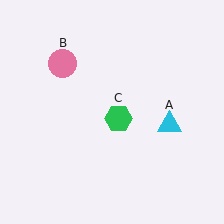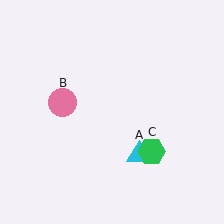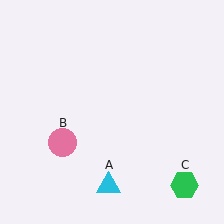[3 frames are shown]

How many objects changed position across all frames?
3 objects changed position: cyan triangle (object A), pink circle (object B), green hexagon (object C).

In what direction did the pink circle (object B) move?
The pink circle (object B) moved down.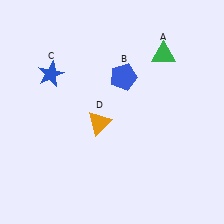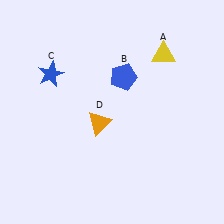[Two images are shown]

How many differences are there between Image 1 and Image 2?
There is 1 difference between the two images.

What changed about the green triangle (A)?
In Image 1, A is green. In Image 2, it changed to yellow.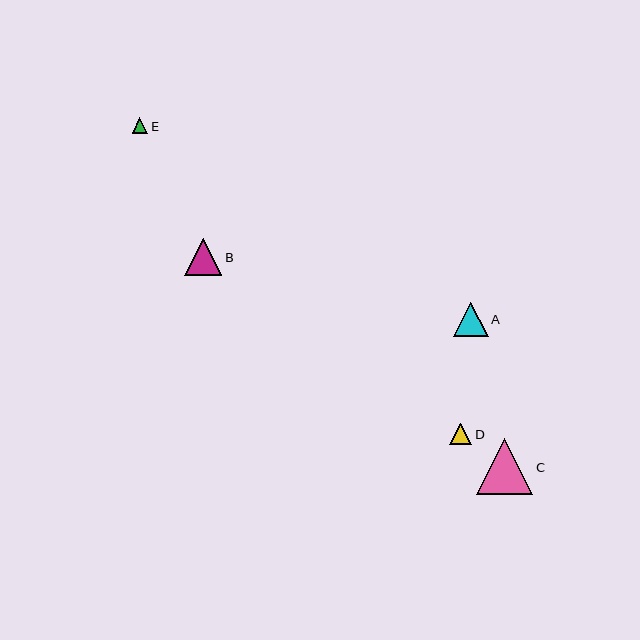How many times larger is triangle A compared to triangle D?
Triangle A is approximately 1.6 times the size of triangle D.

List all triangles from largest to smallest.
From largest to smallest: C, B, A, D, E.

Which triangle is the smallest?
Triangle E is the smallest with a size of approximately 15 pixels.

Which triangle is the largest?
Triangle C is the largest with a size of approximately 56 pixels.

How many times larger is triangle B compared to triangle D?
Triangle B is approximately 1.7 times the size of triangle D.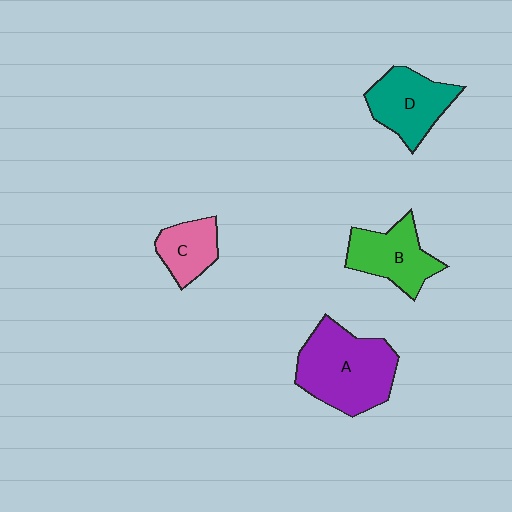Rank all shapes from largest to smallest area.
From largest to smallest: A (purple), D (teal), B (green), C (pink).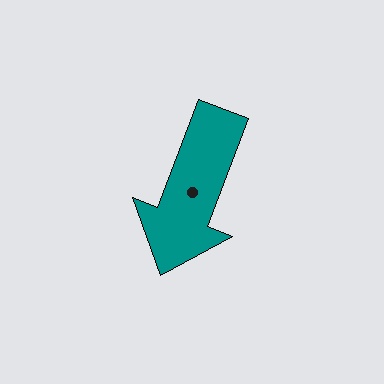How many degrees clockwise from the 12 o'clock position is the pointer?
Approximately 201 degrees.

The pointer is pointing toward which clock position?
Roughly 7 o'clock.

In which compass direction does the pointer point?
South.